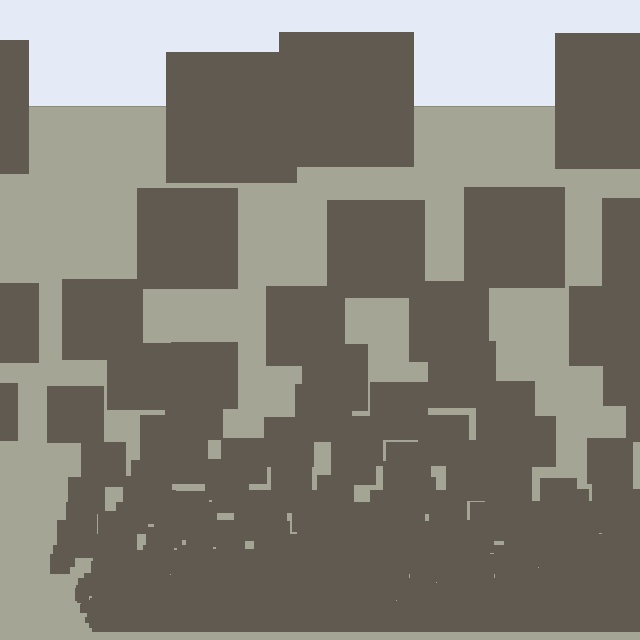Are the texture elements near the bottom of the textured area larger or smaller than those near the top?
Smaller. The gradient is inverted — elements near the bottom are smaller and denser.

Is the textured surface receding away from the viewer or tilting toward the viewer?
The surface appears to tilt toward the viewer. Texture elements get larger and sparser toward the top.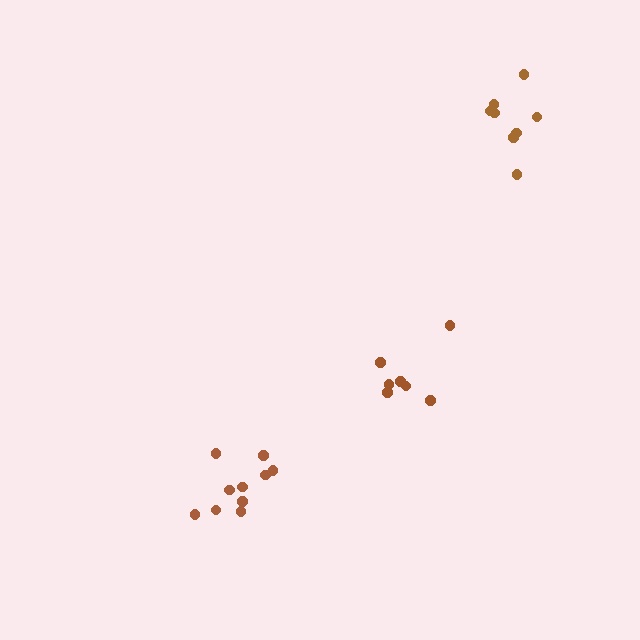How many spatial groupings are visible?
There are 3 spatial groupings.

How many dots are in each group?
Group 1: 7 dots, Group 2: 10 dots, Group 3: 8 dots (25 total).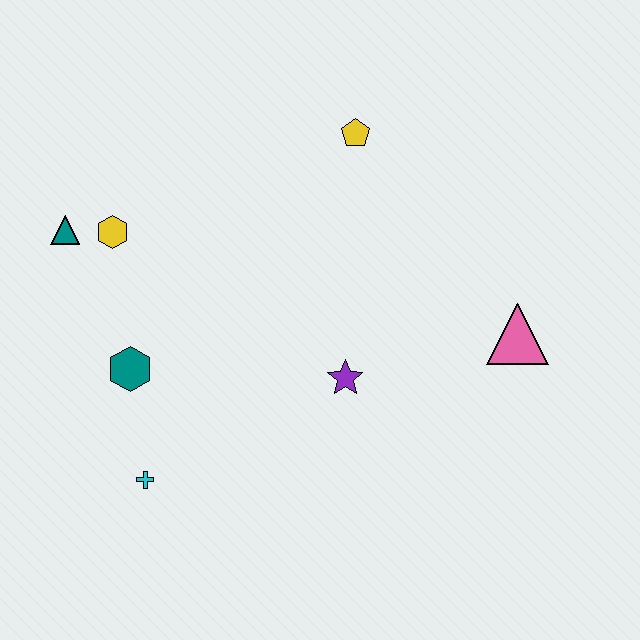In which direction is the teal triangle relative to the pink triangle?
The teal triangle is to the left of the pink triangle.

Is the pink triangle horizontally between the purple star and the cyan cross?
No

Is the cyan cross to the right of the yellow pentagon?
No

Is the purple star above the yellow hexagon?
No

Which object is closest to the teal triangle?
The yellow hexagon is closest to the teal triangle.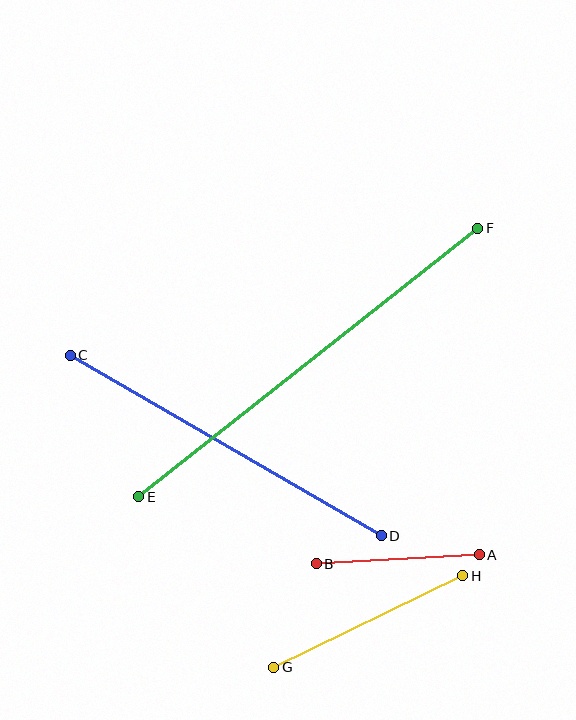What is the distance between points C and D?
The distance is approximately 359 pixels.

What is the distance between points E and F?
The distance is approximately 433 pixels.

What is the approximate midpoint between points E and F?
The midpoint is at approximately (308, 363) pixels.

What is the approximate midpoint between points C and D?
The midpoint is at approximately (226, 445) pixels.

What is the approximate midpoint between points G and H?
The midpoint is at approximately (368, 622) pixels.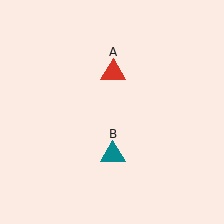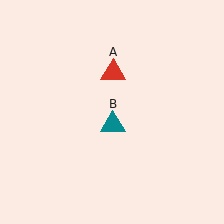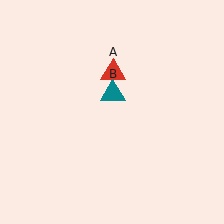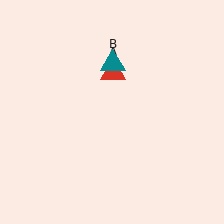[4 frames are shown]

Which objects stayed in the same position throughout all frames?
Red triangle (object A) remained stationary.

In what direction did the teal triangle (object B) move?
The teal triangle (object B) moved up.